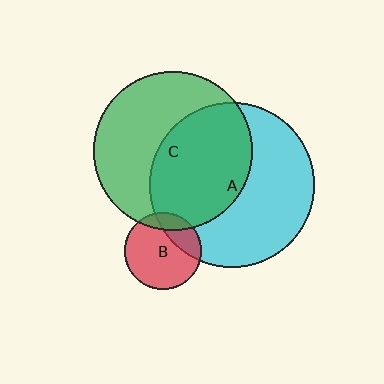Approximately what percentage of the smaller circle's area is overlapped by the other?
Approximately 15%.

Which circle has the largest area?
Circle A (cyan).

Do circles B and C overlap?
Yes.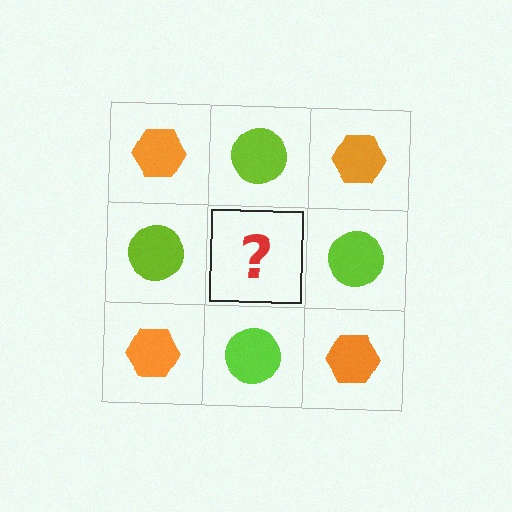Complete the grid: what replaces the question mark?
The question mark should be replaced with an orange hexagon.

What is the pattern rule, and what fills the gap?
The rule is that it alternates orange hexagon and lime circle in a checkerboard pattern. The gap should be filled with an orange hexagon.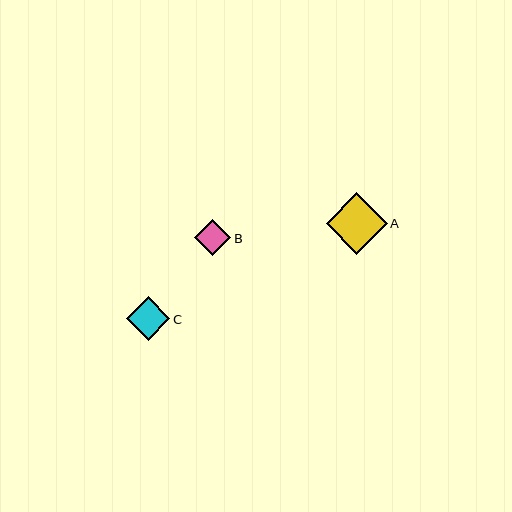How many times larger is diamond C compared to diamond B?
Diamond C is approximately 1.2 times the size of diamond B.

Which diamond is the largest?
Diamond A is the largest with a size of approximately 61 pixels.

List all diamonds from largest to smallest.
From largest to smallest: A, C, B.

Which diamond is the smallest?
Diamond B is the smallest with a size of approximately 36 pixels.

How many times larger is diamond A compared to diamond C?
Diamond A is approximately 1.4 times the size of diamond C.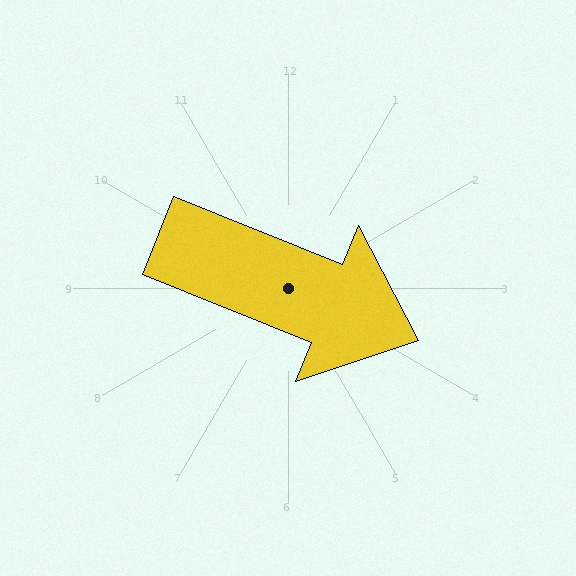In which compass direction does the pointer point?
East.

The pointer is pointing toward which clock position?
Roughly 4 o'clock.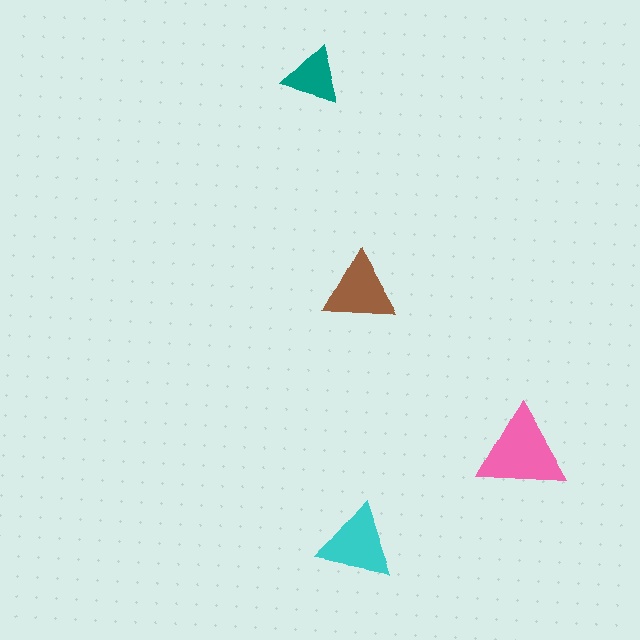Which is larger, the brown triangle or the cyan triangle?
The cyan one.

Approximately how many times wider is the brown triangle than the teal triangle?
About 1.5 times wider.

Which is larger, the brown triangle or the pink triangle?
The pink one.